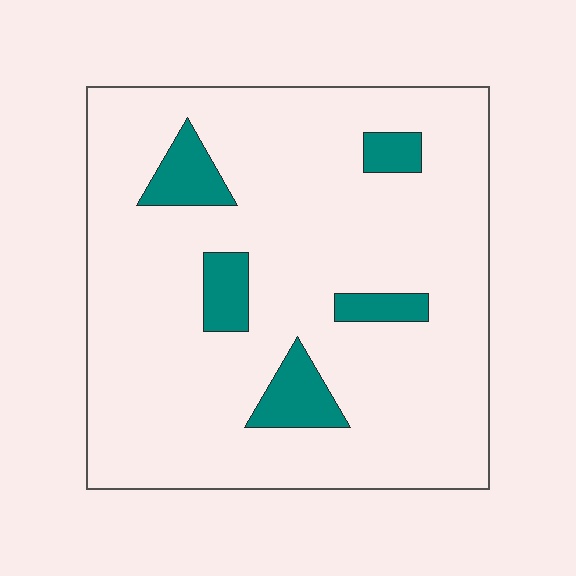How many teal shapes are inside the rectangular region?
5.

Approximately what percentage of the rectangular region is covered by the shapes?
Approximately 10%.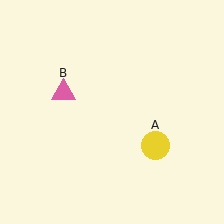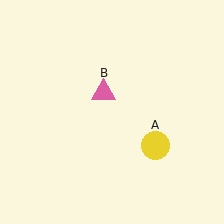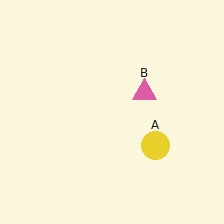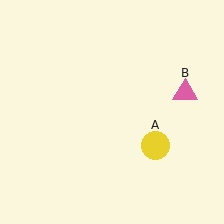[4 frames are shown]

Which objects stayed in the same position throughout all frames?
Yellow circle (object A) remained stationary.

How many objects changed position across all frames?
1 object changed position: pink triangle (object B).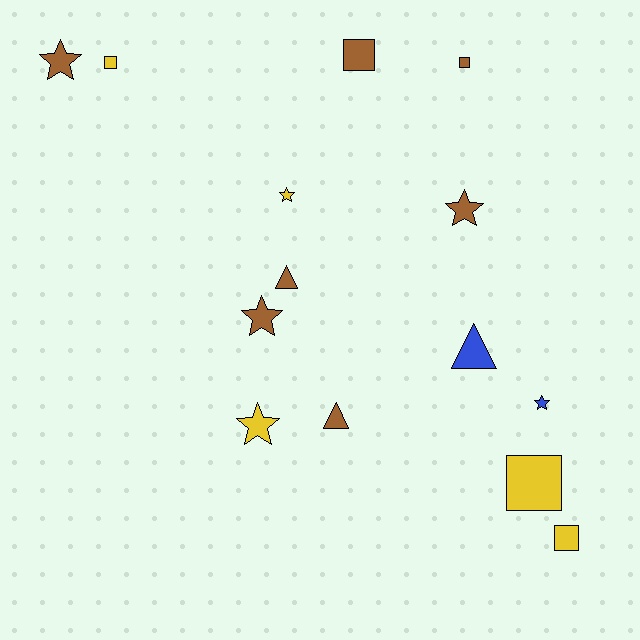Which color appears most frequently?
Brown, with 7 objects.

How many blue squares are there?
There are no blue squares.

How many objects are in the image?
There are 14 objects.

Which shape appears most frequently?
Star, with 6 objects.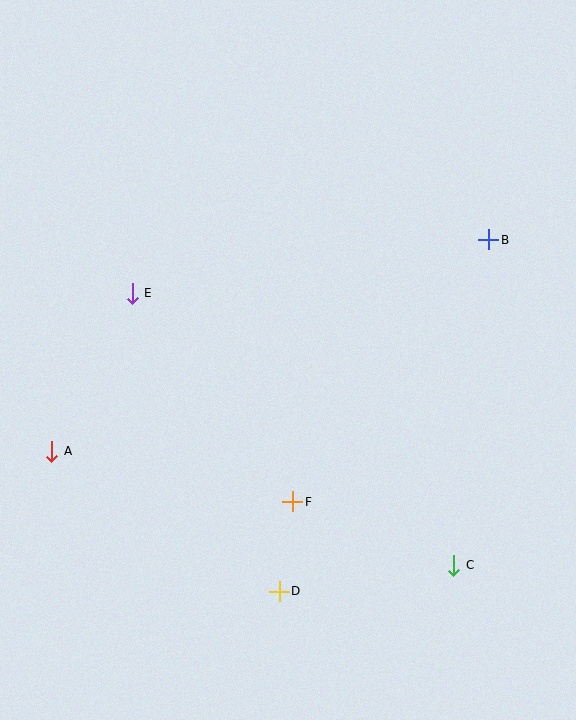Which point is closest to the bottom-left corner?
Point A is closest to the bottom-left corner.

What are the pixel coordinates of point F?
Point F is at (293, 502).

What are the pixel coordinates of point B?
Point B is at (489, 240).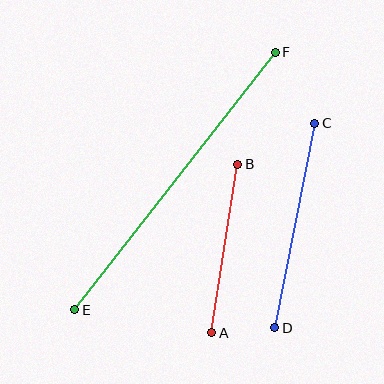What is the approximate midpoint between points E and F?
The midpoint is at approximately (175, 181) pixels.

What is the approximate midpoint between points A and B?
The midpoint is at approximately (225, 248) pixels.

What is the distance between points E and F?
The distance is approximately 326 pixels.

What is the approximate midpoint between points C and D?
The midpoint is at approximately (295, 225) pixels.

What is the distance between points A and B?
The distance is approximately 171 pixels.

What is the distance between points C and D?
The distance is approximately 208 pixels.